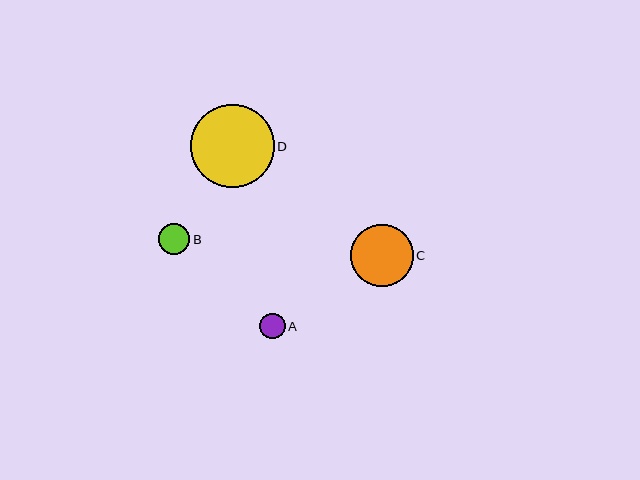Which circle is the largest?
Circle D is the largest with a size of approximately 83 pixels.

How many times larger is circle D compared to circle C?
Circle D is approximately 1.3 times the size of circle C.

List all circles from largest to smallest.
From largest to smallest: D, C, B, A.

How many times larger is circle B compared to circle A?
Circle B is approximately 1.2 times the size of circle A.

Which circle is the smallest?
Circle A is the smallest with a size of approximately 25 pixels.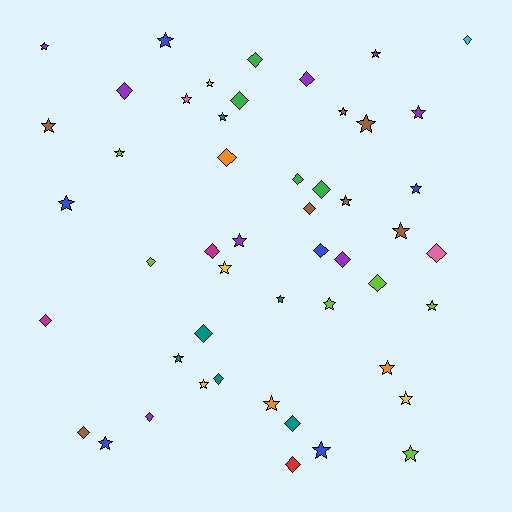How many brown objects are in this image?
There are 7 brown objects.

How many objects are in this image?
There are 50 objects.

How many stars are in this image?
There are 28 stars.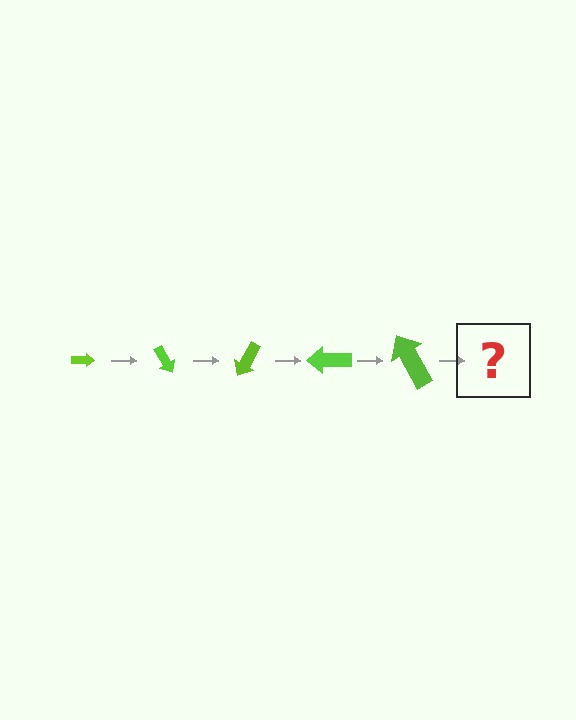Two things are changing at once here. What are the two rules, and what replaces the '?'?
The two rules are that the arrow grows larger each step and it rotates 60 degrees each step. The '?' should be an arrow, larger than the previous one and rotated 300 degrees from the start.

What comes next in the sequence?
The next element should be an arrow, larger than the previous one and rotated 300 degrees from the start.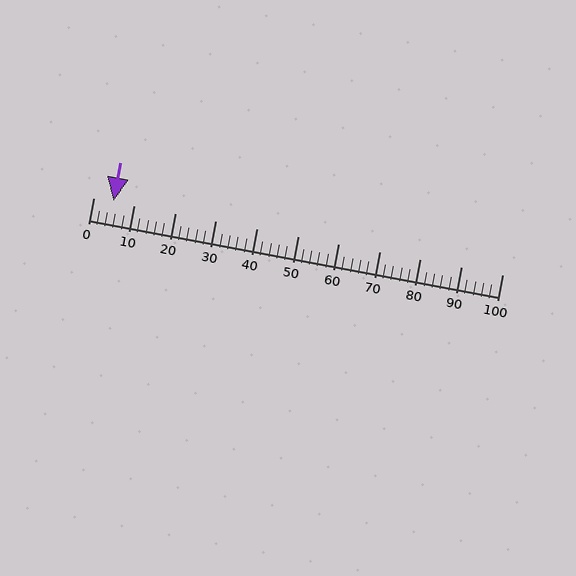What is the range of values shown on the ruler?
The ruler shows values from 0 to 100.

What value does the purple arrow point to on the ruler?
The purple arrow points to approximately 5.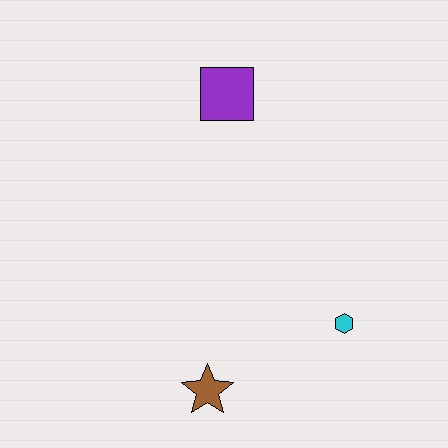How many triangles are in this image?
There are no triangles.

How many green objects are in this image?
There are no green objects.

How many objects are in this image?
There are 3 objects.